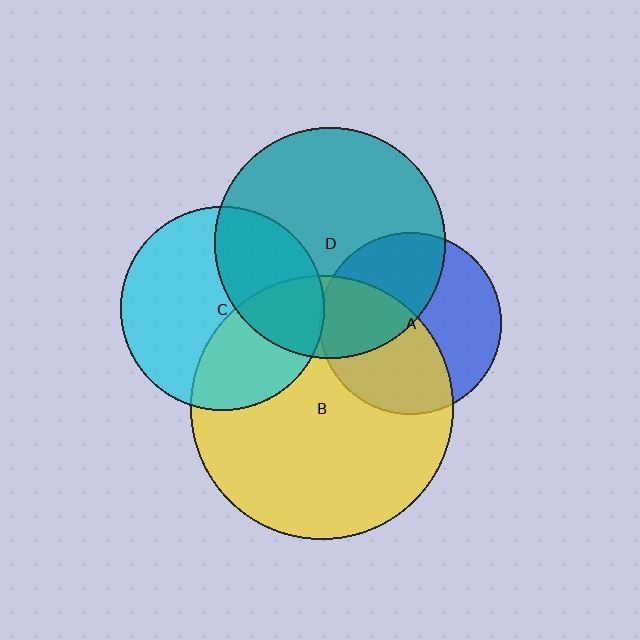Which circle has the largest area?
Circle B (yellow).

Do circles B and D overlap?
Yes.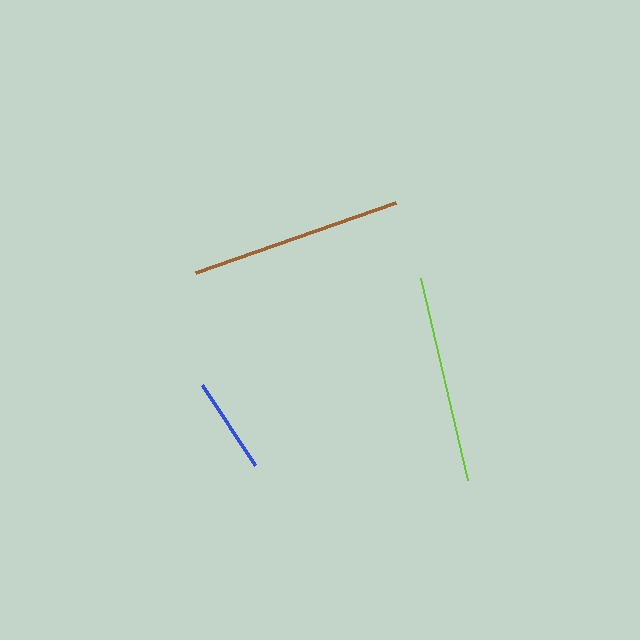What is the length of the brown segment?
The brown segment is approximately 212 pixels long.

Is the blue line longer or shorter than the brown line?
The brown line is longer than the blue line.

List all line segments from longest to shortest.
From longest to shortest: brown, lime, blue.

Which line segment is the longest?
The brown line is the longest at approximately 212 pixels.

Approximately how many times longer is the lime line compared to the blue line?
The lime line is approximately 2.2 times the length of the blue line.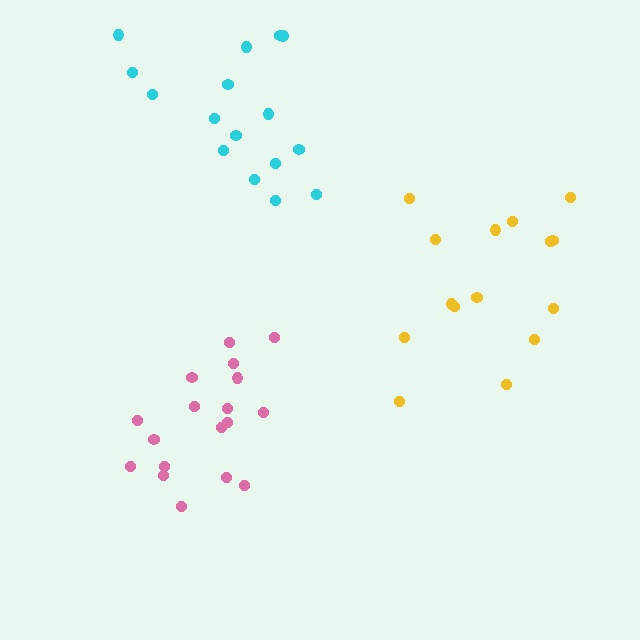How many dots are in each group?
Group 1: 16 dots, Group 2: 15 dots, Group 3: 18 dots (49 total).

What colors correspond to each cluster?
The clusters are colored: cyan, yellow, pink.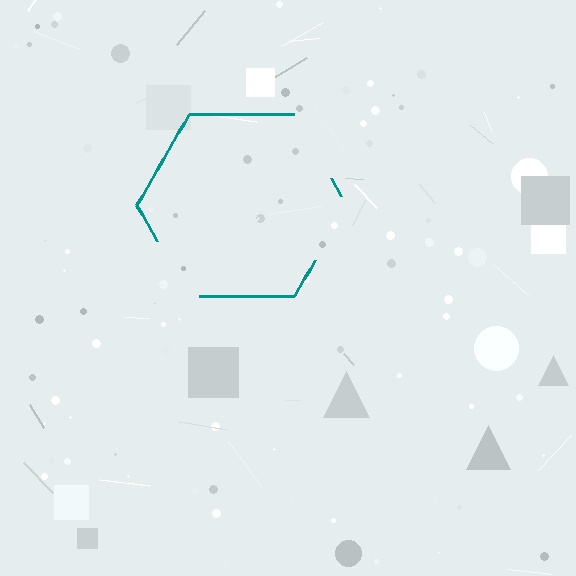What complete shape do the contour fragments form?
The contour fragments form a hexagon.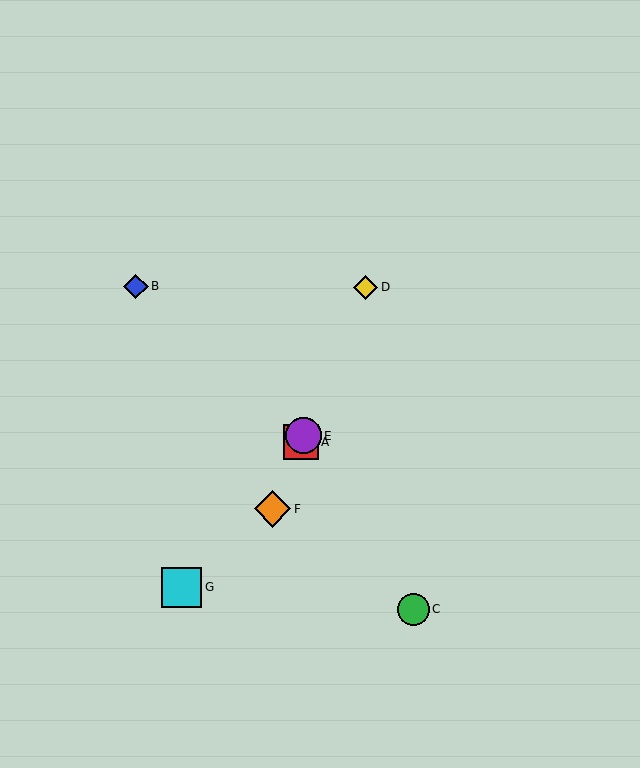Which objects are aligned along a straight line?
Objects A, D, E, F are aligned along a straight line.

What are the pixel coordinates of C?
Object C is at (414, 609).